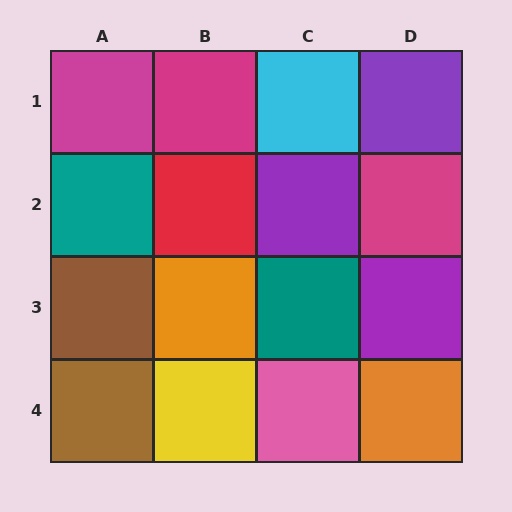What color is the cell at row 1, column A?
Magenta.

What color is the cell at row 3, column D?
Purple.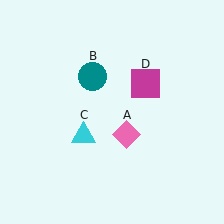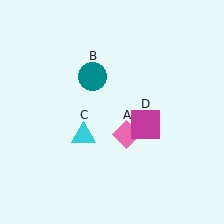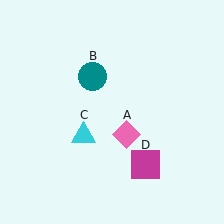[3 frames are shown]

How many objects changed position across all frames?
1 object changed position: magenta square (object D).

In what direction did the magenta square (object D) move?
The magenta square (object D) moved down.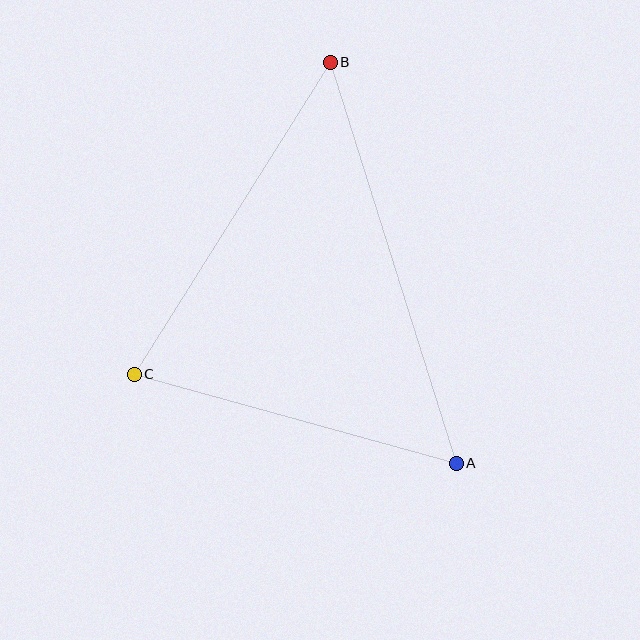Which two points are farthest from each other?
Points A and B are farthest from each other.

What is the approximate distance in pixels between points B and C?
The distance between B and C is approximately 368 pixels.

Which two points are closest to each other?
Points A and C are closest to each other.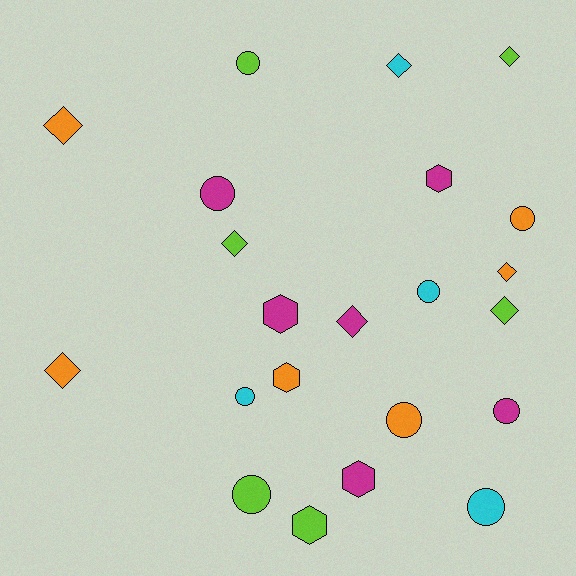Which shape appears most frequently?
Circle, with 9 objects.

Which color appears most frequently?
Lime, with 6 objects.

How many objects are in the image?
There are 22 objects.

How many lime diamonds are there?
There are 3 lime diamonds.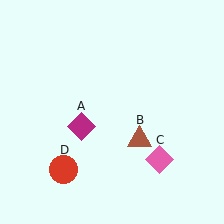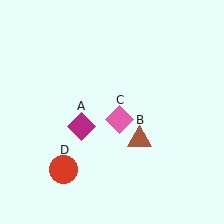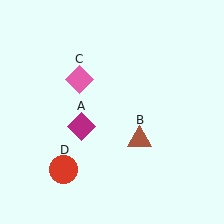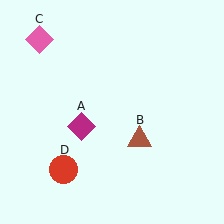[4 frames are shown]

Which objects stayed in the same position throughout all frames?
Magenta diamond (object A) and brown triangle (object B) and red circle (object D) remained stationary.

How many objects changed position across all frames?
1 object changed position: pink diamond (object C).